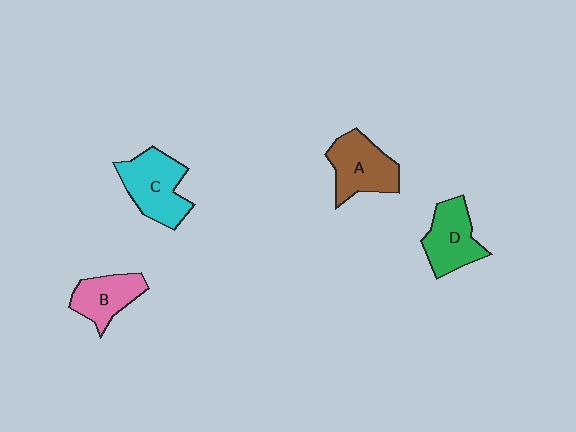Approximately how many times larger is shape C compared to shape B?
Approximately 1.4 times.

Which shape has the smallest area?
Shape B (pink).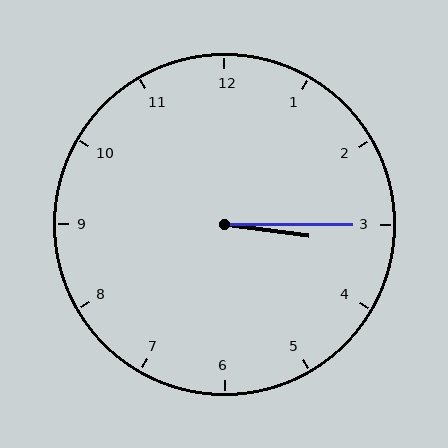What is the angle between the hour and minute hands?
Approximately 8 degrees.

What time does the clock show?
3:15.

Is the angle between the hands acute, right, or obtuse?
It is acute.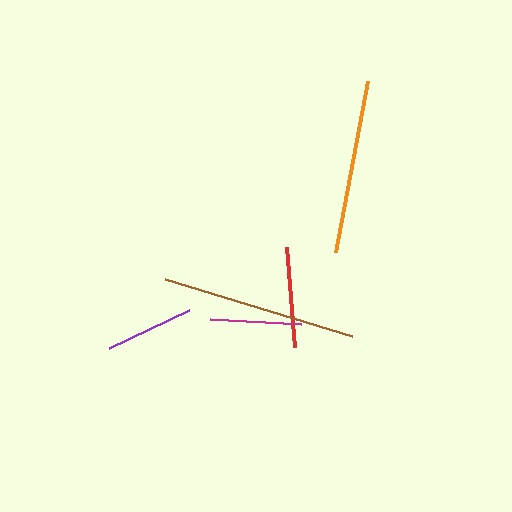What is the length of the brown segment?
The brown segment is approximately 195 pixels long.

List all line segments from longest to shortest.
From longest to shortest: brown, orange, red, magenta, purple.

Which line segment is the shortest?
The purple line is the shortest at approximately 89 pixels.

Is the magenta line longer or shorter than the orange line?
The orange line is longer than the magenta line.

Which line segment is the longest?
The brown line is the longest at approximately 195 pixels.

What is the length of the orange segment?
The orange segment is approximately 175 pixels long.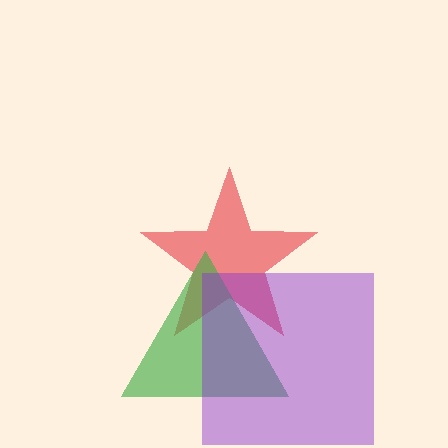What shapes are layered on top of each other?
The layered shapes are: a red star, a green triangle, a purple square.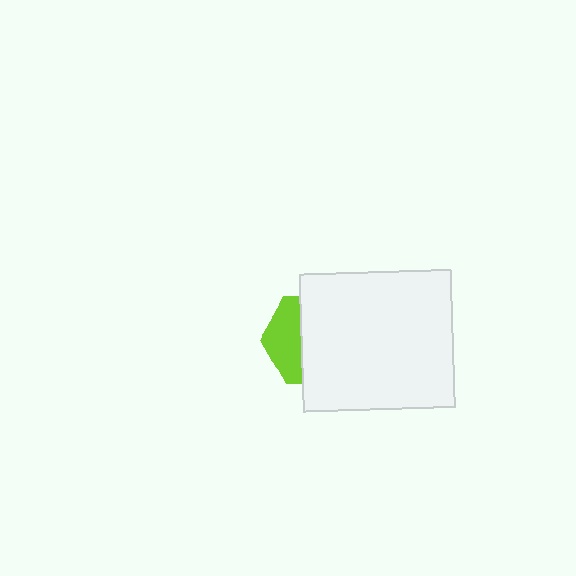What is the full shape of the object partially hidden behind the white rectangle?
The partially hidden object is a lime hexagon.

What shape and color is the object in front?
The object in front is a white rectangle.